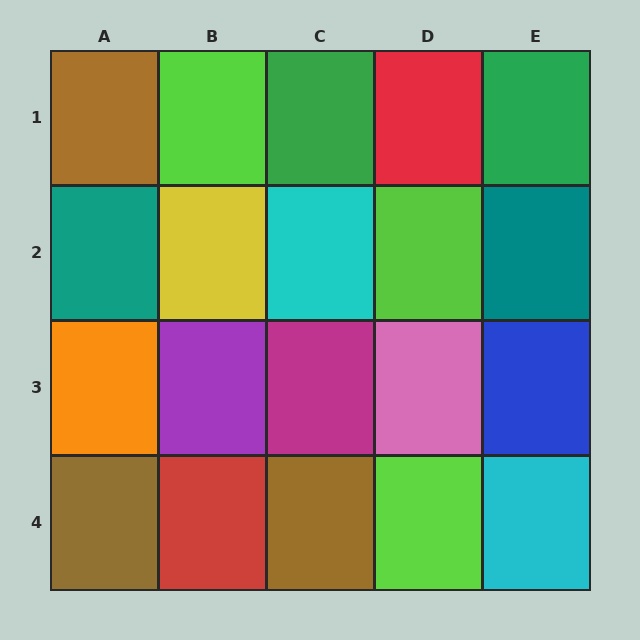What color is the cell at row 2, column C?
Cyan.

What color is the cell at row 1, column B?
Lime.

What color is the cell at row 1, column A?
Brown.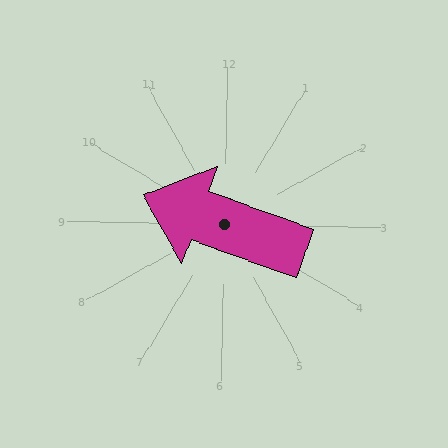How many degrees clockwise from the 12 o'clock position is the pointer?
Approximately 289 degrees.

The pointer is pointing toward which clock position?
Roughly 10 o'clock.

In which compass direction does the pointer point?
West.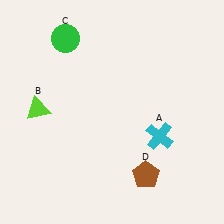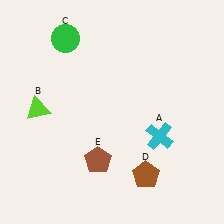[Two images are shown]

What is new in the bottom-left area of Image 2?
A brown pentagon (E) was added in the bottom-left area of Image 2.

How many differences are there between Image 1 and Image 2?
There is 1 difference between the two images.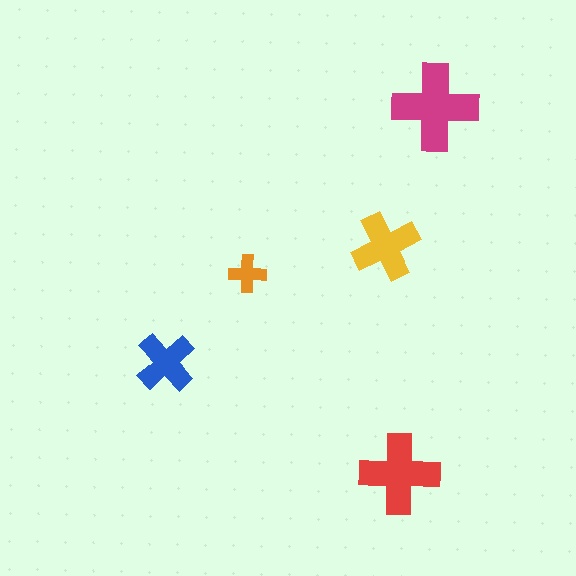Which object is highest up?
The magenta cross is topmost.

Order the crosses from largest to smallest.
the magenta one, the red one, the yellow one, the blue one, the orange one.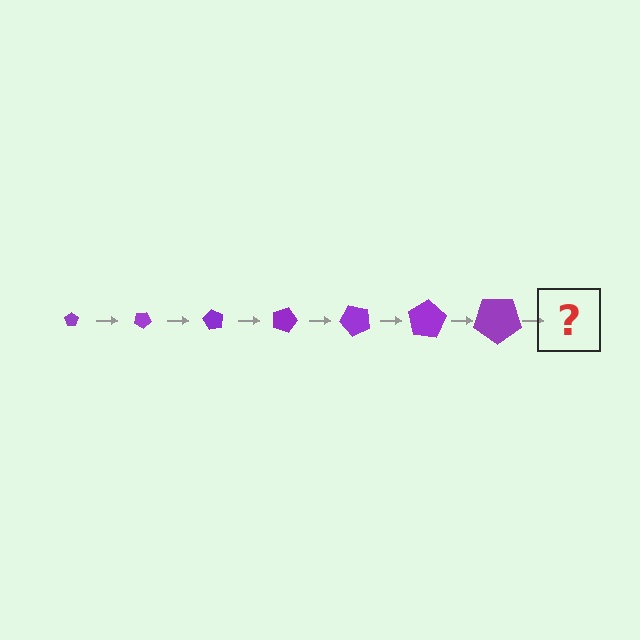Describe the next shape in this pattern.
It should be a pentagon, larger than the previous one and rotated 210 degrees from the start.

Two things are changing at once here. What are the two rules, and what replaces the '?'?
The two rules are that the pentagon grows larger each step and it rotates 30 degrees each step. The '?' should be a pentagon, larger than the previous one and rotated 210 degrees from the start.